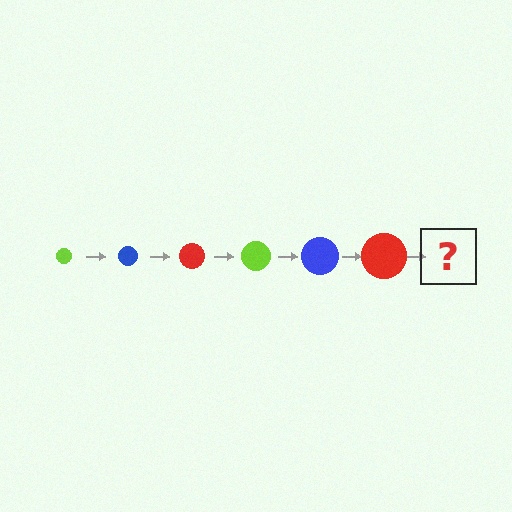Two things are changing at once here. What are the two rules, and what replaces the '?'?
The two rules are that the circle grows larger each step and the color cycles through lime, blue, and red. The '?' should be a lime circle, larger than the previous one.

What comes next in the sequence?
The next element should be a lime circle, larger than the previous one.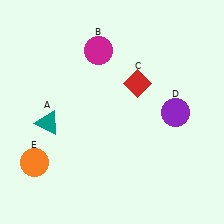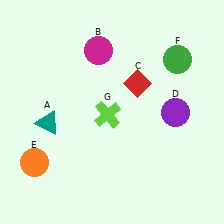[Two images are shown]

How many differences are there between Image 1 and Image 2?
There are 2 differences between the two images.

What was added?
A green circle (F), a lime cross (G) were added in Image 2.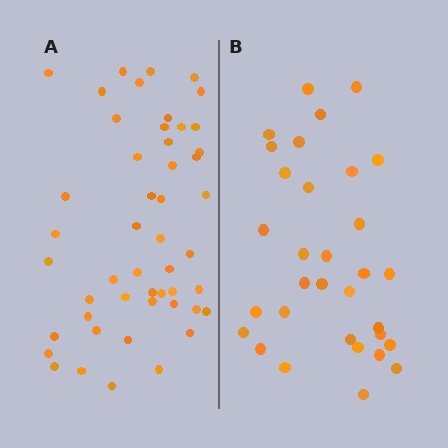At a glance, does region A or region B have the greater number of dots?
Region A (the left region) has more dots.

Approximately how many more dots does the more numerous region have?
Region A has approximately 15 more dots than region B.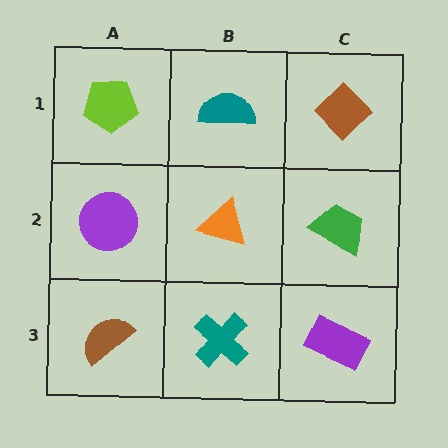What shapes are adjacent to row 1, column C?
A green trapezoid (row 2, column C), a teal semicircle (row 1, column B).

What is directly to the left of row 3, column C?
A teal cross.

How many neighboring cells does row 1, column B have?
3.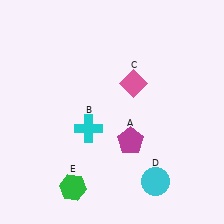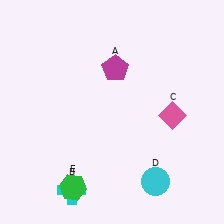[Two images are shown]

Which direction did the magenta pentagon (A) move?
The magenta pentagon (A) moved up.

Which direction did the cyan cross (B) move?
The cyan cross (B) moved down.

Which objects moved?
The objects that moved are: the magenta pentagon (A), the cyan cross (B), the pink diamond (C).